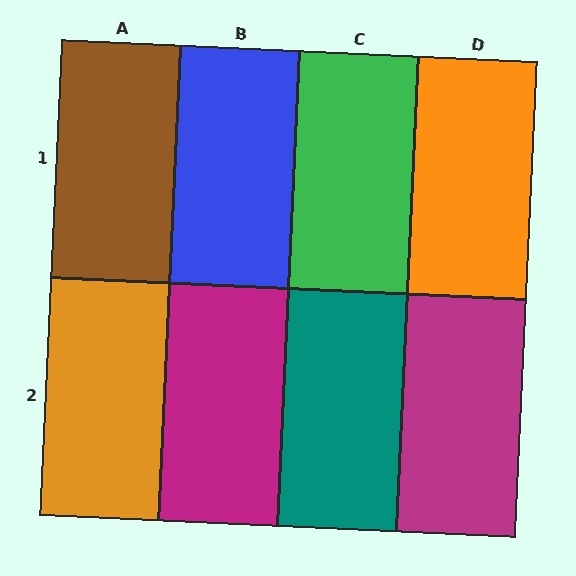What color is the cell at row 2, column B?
Magenta.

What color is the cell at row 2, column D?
Magenta.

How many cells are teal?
1 cell is teal.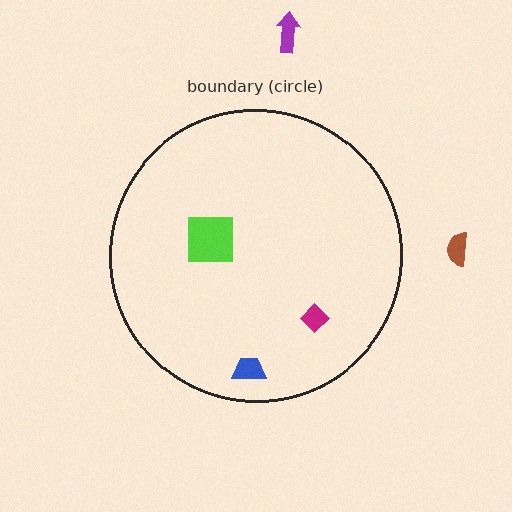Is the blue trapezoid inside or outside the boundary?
Inside.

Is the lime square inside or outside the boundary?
Inside.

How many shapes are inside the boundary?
3 inside, 2 outside.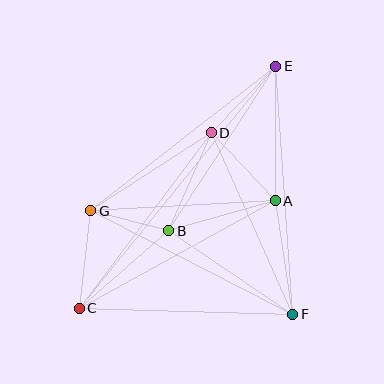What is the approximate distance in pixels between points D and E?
The distance between D and E is approximately 93 pixels.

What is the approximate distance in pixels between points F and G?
The distance between F and G is approximately 227 pixels.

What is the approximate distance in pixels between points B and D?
The distance between B and D is approximately 107 pixels.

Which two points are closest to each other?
Points B and G are closest to each other.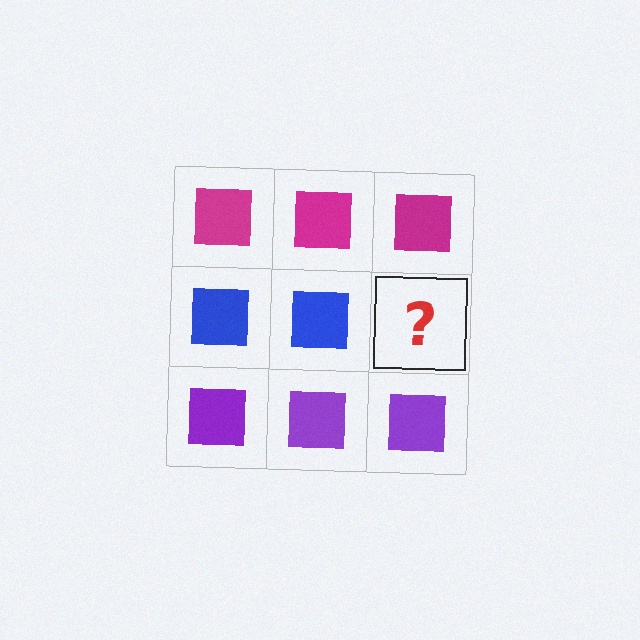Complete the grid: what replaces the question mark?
The question mark should be replaced with a blue square.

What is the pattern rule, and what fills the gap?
The rule is that each row has a consistent color. The gap should be filled with a blue square.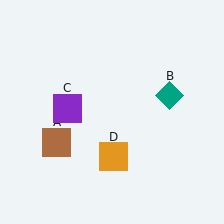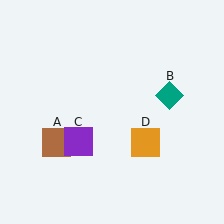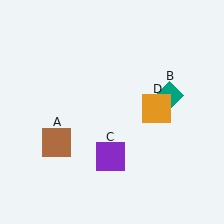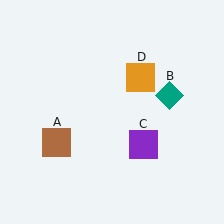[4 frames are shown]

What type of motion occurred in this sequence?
The purple square (object C), orange square (object D) rotated counterclockwise around the center of the scene.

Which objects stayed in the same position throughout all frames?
Brown square (object A) and teal diamond (object B) remained stationary.